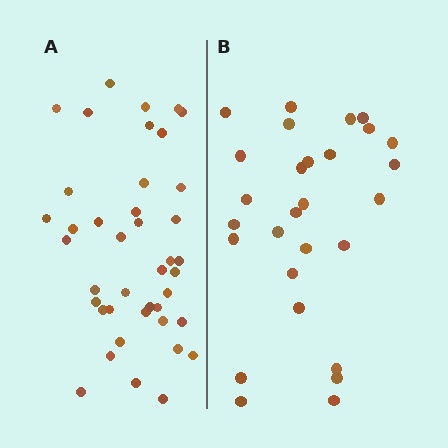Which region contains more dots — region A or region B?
Region A (the left region) has more dots.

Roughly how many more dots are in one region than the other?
Region A has approximately 15 more dots than region B.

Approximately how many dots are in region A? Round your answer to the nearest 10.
About 40 dots. (The exact count is 41, which rounds to 40.)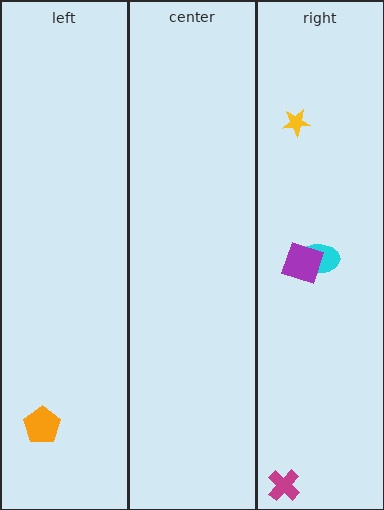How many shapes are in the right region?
4.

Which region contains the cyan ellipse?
The right region.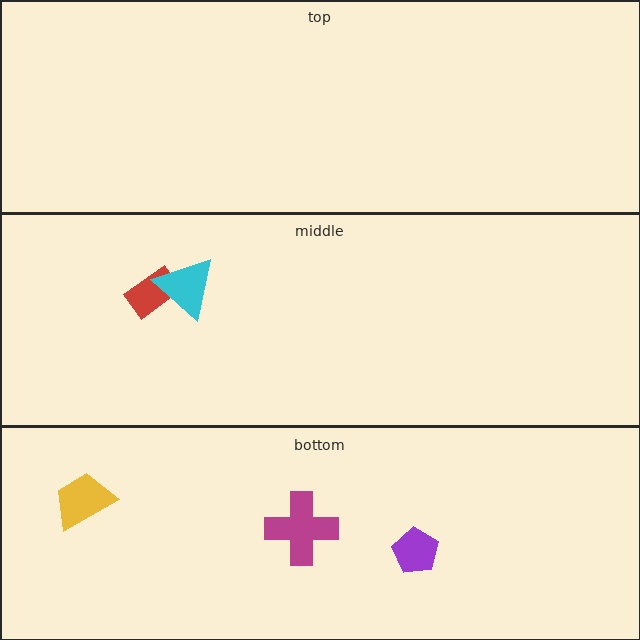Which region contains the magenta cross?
The bottom region.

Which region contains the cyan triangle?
The middle region.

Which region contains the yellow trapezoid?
The bottom region.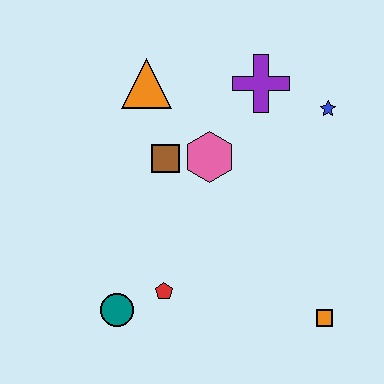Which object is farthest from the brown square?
The orange square is farthest from the brown square.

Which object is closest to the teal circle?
The red pentagon is closest to the teal circle.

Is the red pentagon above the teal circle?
Yes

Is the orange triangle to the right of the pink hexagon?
No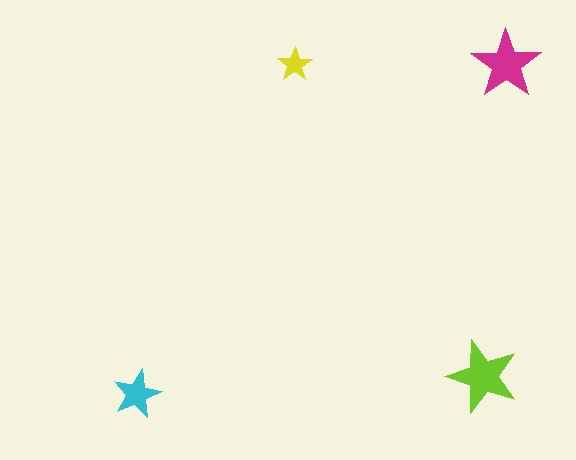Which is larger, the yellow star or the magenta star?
The magenta one.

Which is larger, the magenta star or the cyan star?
The magenta one.